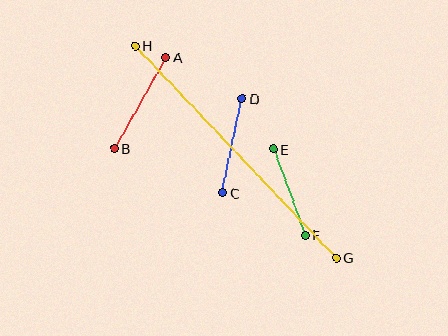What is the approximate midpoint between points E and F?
The midpoint is at approximately (289, 192) pixels.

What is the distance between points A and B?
The distance is approximately 105 pixels.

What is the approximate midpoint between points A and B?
The midpoint is at approximately (140, 103) pixels.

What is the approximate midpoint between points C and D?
The midpoint is at approximately (232, 146) pixels.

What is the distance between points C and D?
The distance is approximately 96 pixels.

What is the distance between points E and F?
The distance is approximately 92 pixels.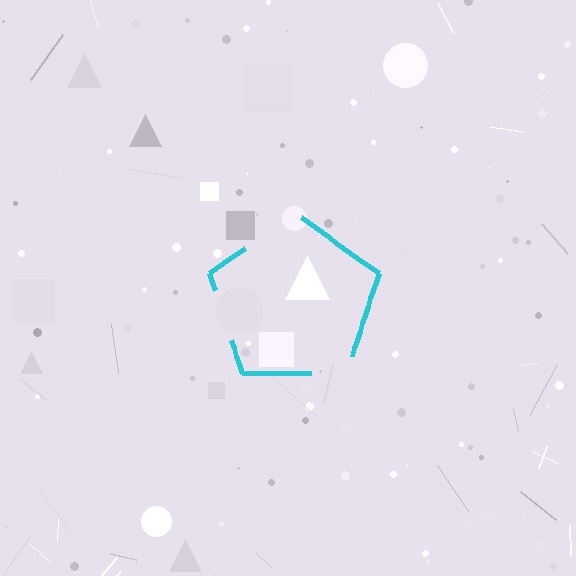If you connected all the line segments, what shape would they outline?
They would outline a pentagon.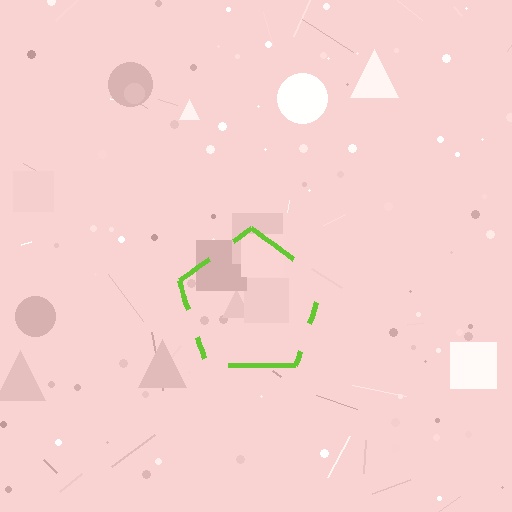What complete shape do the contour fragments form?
The contour fragments form a pentagon.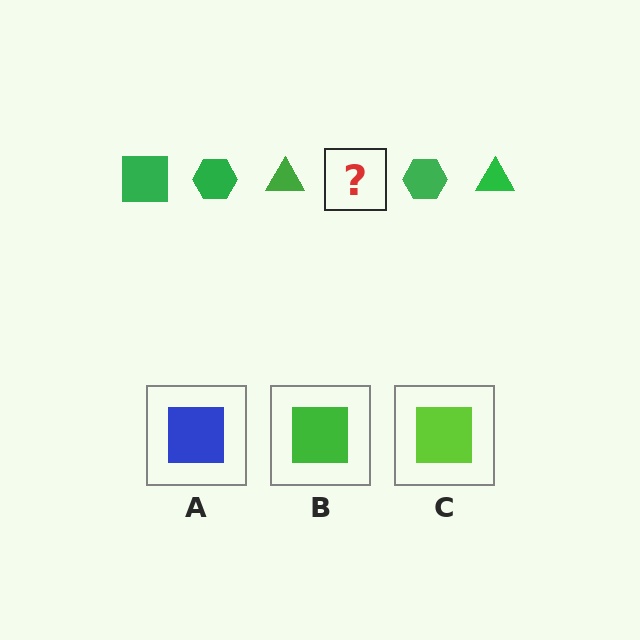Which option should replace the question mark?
Option B.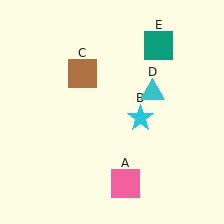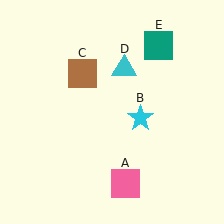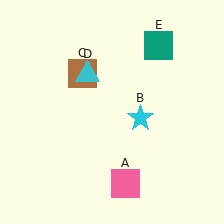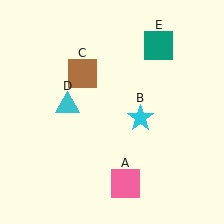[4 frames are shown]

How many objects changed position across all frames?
1 object changed position: cyan triangle (object D).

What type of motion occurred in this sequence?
The cyan triangle (object D) rotated counterclockwise around the center of the scene.